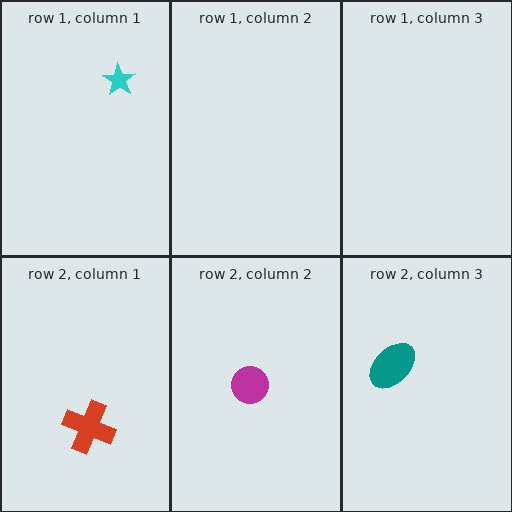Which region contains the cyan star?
The row 1, column 1 region.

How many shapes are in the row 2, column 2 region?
1.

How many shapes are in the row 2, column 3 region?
1.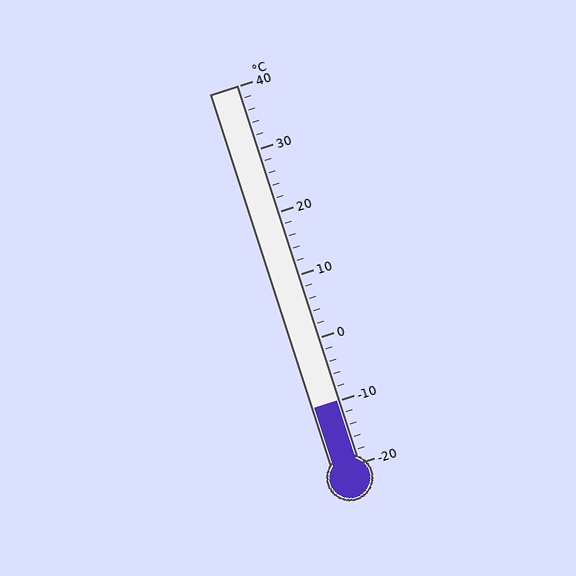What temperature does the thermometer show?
The thermometer shows approximately -10°C.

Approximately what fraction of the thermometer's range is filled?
The thermometer is filled to approximately 15% of its range.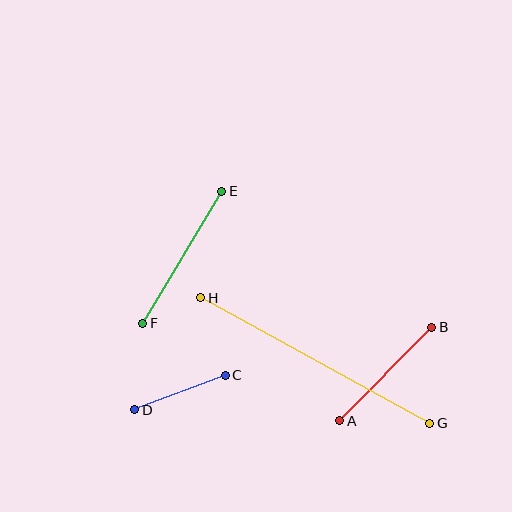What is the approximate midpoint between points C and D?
The midpoint is at approximately (180, 393) pixels.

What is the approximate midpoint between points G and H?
The midpoint is at approximately (315, 361) pixels.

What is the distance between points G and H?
The distance is approximately 261 pixels.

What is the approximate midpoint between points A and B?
The midpoint is at approximately (386, 374) pixels.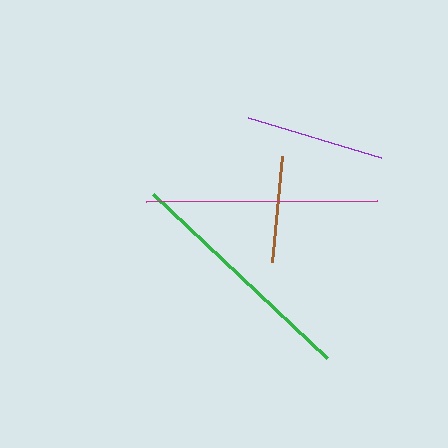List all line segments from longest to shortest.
From longest to shortest: green, magenta, purple, brown.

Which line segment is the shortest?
The brown line is the shortest at approximately 107 pixels.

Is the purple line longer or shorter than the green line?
The green line is longer than the purple line.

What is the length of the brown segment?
The brown segment is approximately 107 pixels long.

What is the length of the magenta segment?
The magenta segment is approximately 230 pixels long.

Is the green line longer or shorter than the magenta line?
The green line is longer than the magenta line.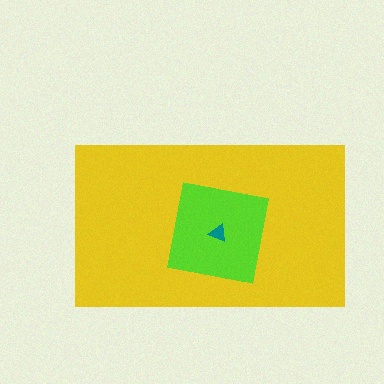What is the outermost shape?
The yellow rectangle.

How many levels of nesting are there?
3.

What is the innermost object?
The teal triangle.